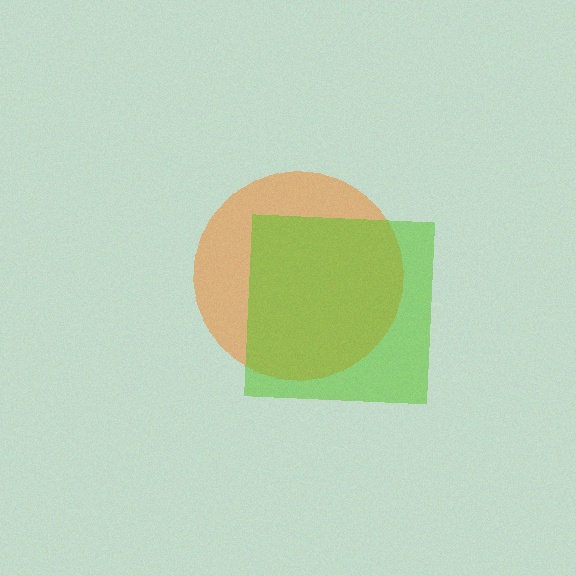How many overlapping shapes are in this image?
There are 2 overlapping shapes in the image.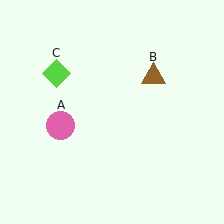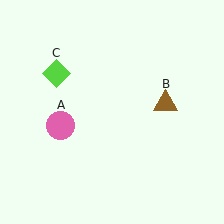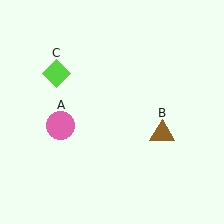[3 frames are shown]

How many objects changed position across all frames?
1 object changed position: brown triangle (object B).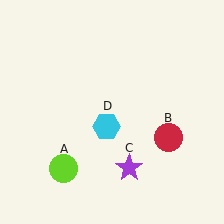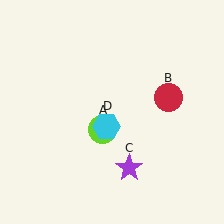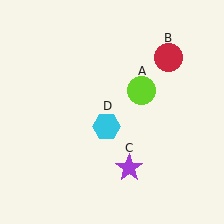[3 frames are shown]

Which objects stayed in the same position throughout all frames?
Purple star (object C) and cyan hexagon (object D) remained stationary.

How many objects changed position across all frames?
2 objects changed position: lime circle (object A), red circle (object B).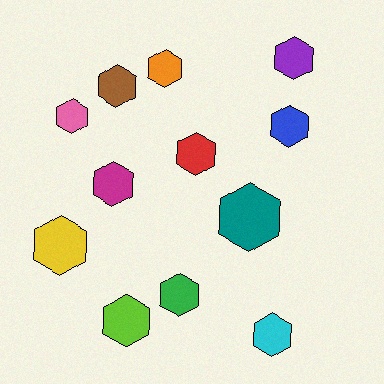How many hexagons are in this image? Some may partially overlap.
There are 12 hexagons.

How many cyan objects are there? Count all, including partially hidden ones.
There is 1 cyan object.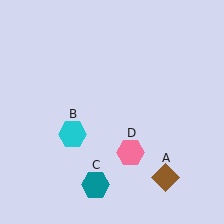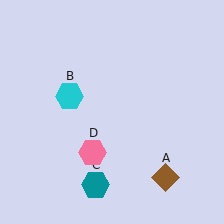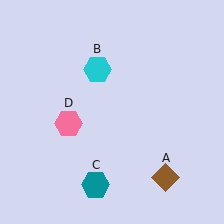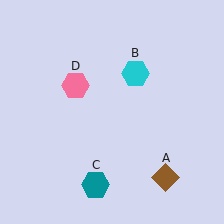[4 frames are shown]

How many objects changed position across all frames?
2 objects changed position: cyan hexagon (object B), pink hexagon (object D).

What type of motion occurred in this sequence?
The cyan hexagon (object B), pink hexagon (object D) rotated clockwise around the center of the scene.